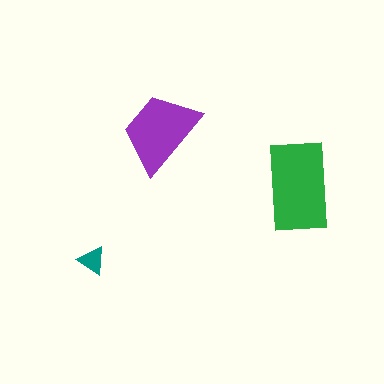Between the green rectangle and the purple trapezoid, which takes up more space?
The green rectangle.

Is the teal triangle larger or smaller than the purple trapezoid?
Smaller.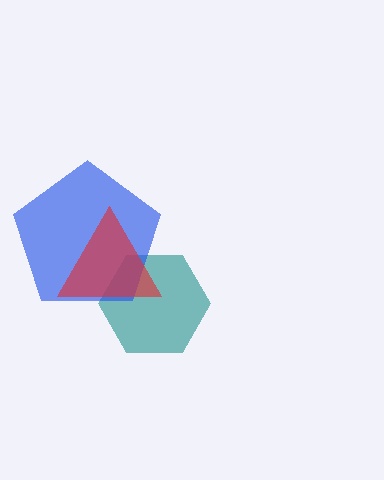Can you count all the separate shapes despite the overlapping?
Yes, there are 3 separate shapes.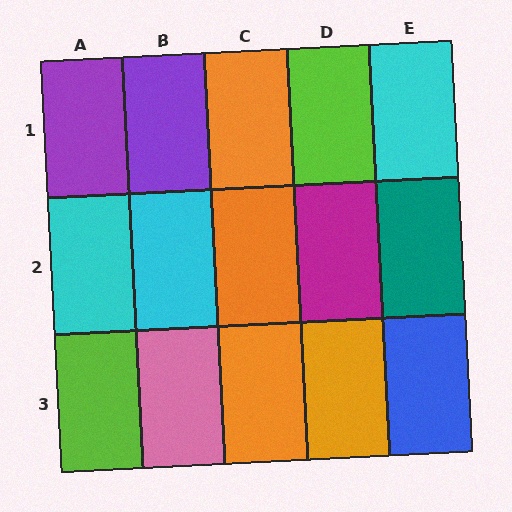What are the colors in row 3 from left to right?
Lime, pink, orange, orange, blue.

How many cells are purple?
2 cells are purple.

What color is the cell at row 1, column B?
Purple.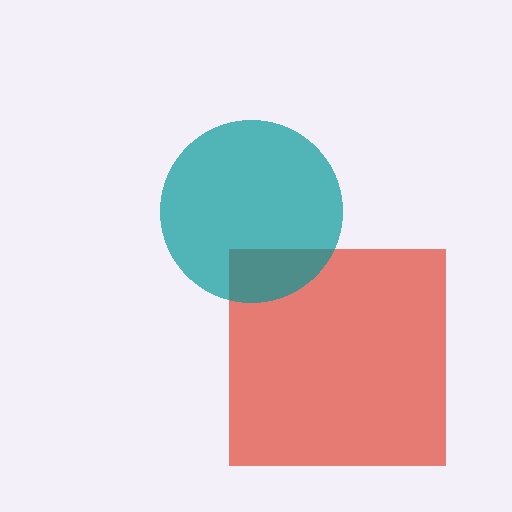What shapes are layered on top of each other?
The layered shapes are: a red square, a teal circle.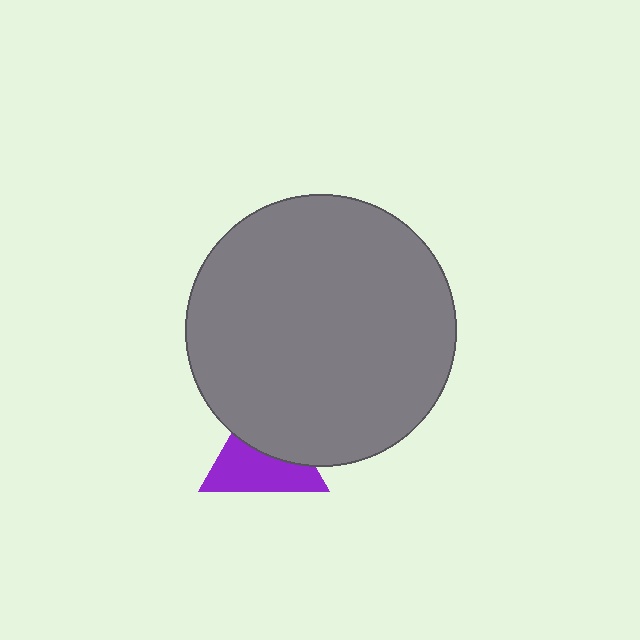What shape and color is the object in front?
The object in front is a gray circle.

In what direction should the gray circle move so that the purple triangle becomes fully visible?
The gray circle should move up. That is the shortest direction to clear the overlap and leave the purple triangle fully visible.